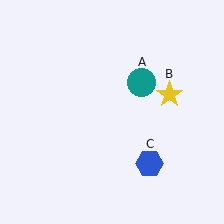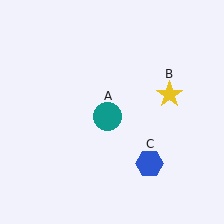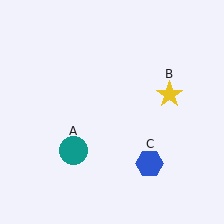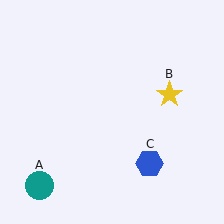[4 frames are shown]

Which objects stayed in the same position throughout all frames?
Yellow star (object B) and blue hexagon (object C) remained stationary.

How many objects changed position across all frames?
1 object changed position: teal circle (object A).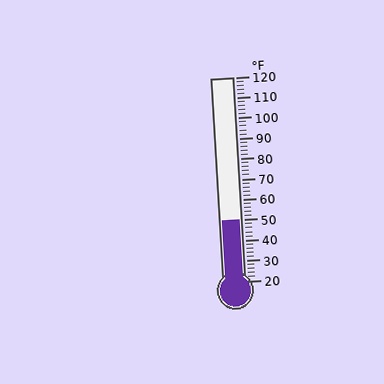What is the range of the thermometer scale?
The thermometer scale ranges from 20°F to 120°F.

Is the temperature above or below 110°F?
The temperature is below 110°F.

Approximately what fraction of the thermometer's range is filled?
The thermometer is filled to approximately 30% of its range.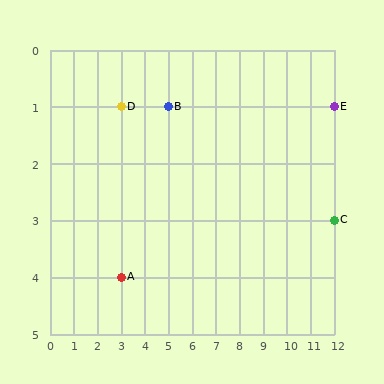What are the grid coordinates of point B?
Point B is at grid coordinates (5, 1).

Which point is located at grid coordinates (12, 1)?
Point E is at (12, 1).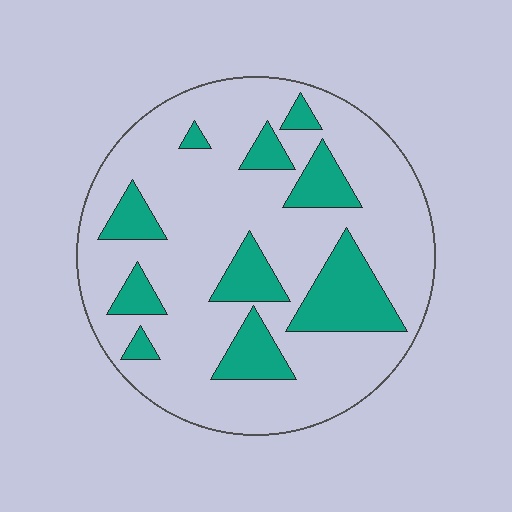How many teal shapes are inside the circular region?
10.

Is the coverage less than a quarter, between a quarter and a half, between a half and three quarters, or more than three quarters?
Less than a quarter.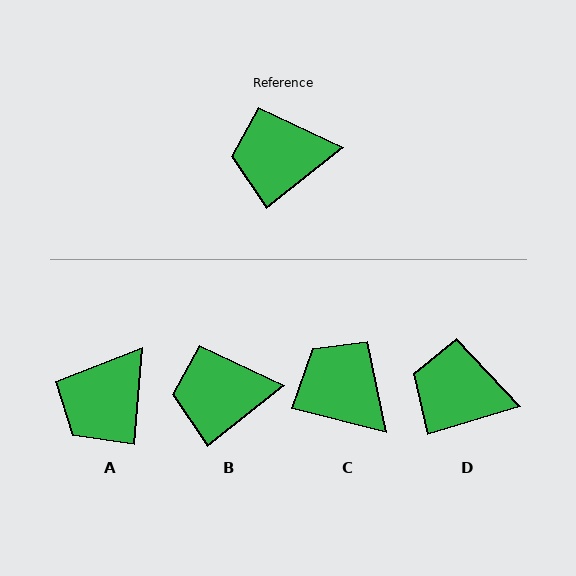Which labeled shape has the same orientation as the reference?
B.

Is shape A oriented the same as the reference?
No, it is off by about 47 degrees.